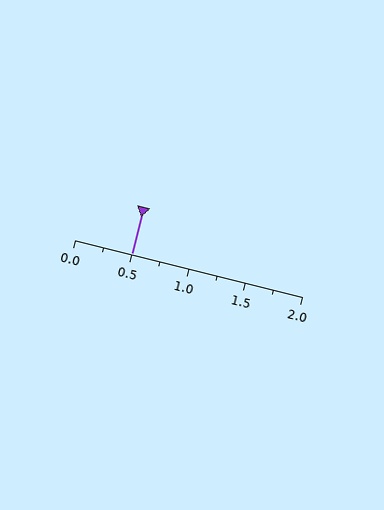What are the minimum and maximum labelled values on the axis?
The axis runs from 0.0 to 2.0.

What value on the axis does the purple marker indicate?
The marker indicates approximately 0.5.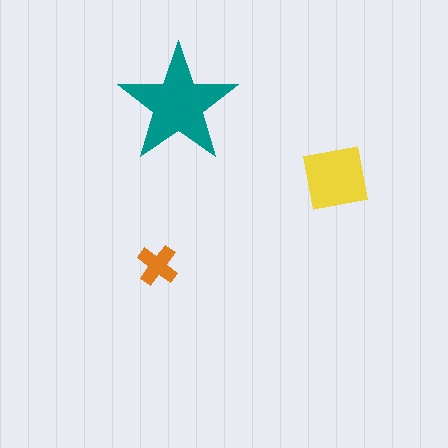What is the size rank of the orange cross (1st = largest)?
3rd.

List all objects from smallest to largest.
The orange cross, the yellow square, the teal star.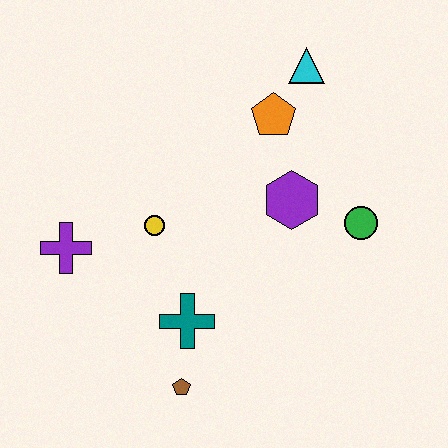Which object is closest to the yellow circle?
The purple cross is closest to the yellow circle.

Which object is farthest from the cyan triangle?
The brown pentagon is farthest from the cyan triangle.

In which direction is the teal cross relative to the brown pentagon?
The teal cross is above the brown pentagon.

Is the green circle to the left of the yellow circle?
No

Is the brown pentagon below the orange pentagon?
Yes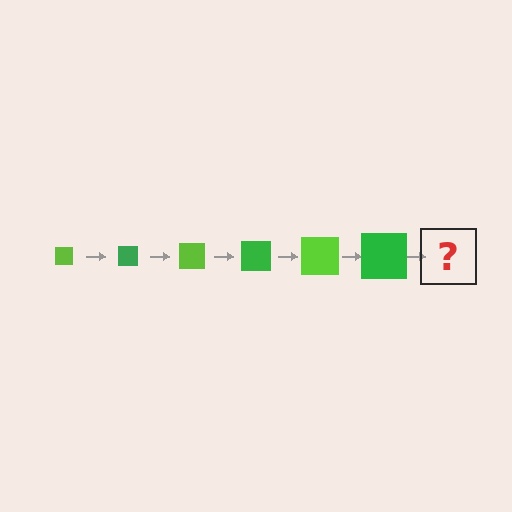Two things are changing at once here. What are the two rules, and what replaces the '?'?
The two rules are that the square grows larger each step and the color cycles through lime and green. The '?' should be a lime square, larger than the previous one.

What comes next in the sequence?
The next element should be a lime square, larger than the previous one.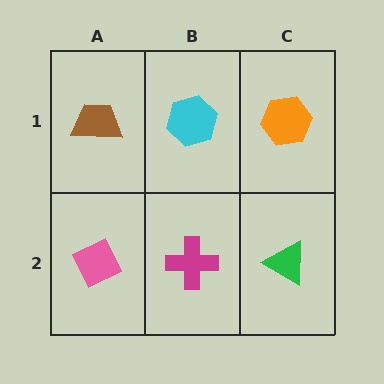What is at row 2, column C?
A green triangle.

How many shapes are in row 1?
3 shapes.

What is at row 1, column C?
An orange hexagon.